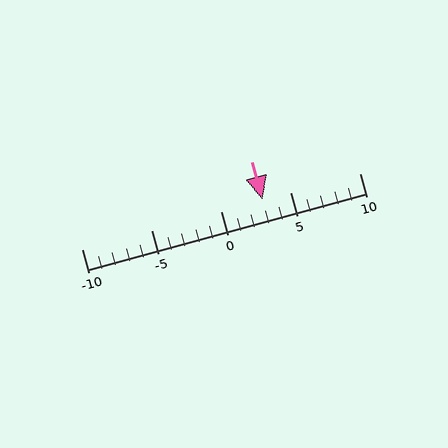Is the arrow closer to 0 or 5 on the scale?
The arrow is closer to 5.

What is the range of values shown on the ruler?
The ruler shows values from -10 to 10.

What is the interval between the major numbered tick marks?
The major tick marks are spaced 5 units apart.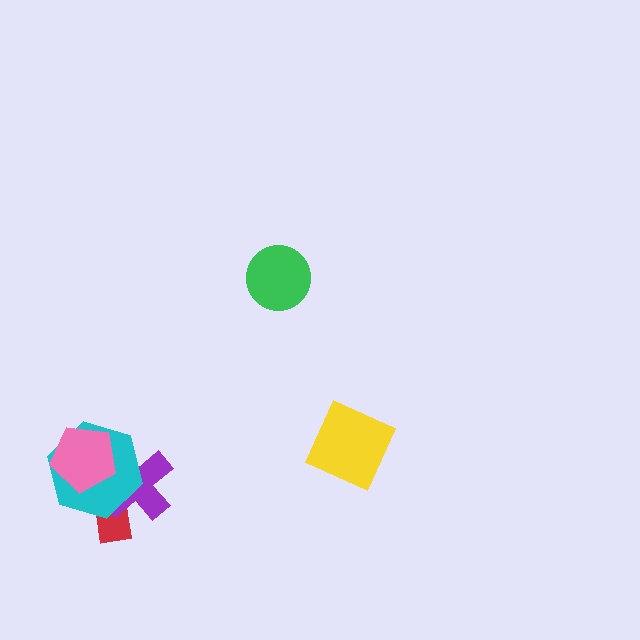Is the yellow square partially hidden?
No, no other shape covers it.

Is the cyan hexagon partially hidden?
Yes, it is partially covered by another shape.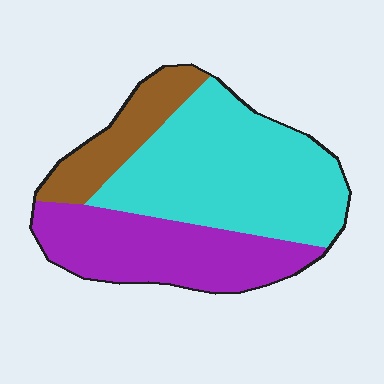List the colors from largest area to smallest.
From largest to smallest: cyan, purple, brown.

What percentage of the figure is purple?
Purple covers 33% of the figure.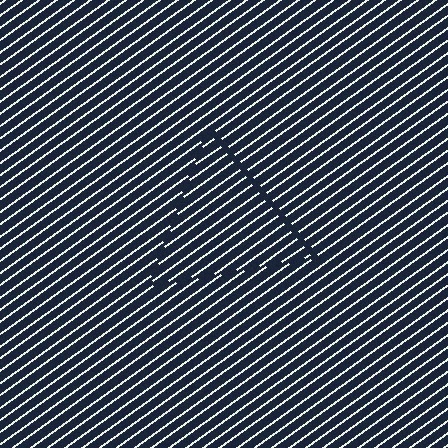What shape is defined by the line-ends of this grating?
An illusory triangle. The interior of the shape contains the same grating, shifted by half a period — the contour is defined by the phase discontinuity where line-ends from the inner and outer gratings abut.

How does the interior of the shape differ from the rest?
The interior of the shape contains the same grating, shifted by half a period — the contour is defined by the phase discontinuity where line-ends from the inner and outer gratings abut.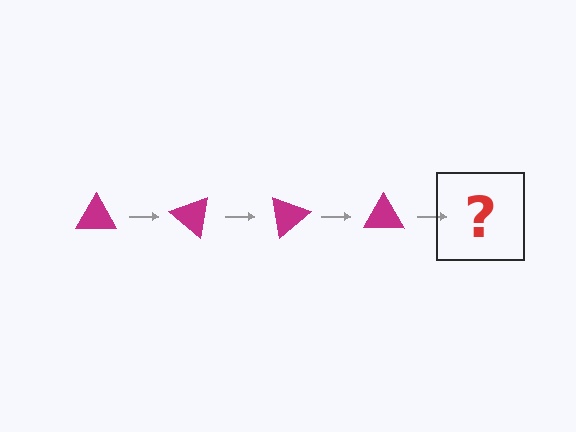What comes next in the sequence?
The next element should be a magenta triangle rotated 160 degrees.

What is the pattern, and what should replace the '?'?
The pattern is that the triangle rotates 40 degrees each step. The '?' should be a magenta triangle rotated 160 degrees.